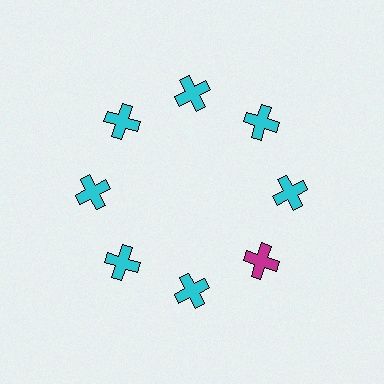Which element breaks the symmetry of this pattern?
The magenta cross at roughly the 4 o'clock position breaks the symmetry. All other shapes are cyan crosses.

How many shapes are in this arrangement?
There are 8 shapes arranged in a ring pattern.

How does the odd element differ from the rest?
It has a different color: magenta instead of cyan.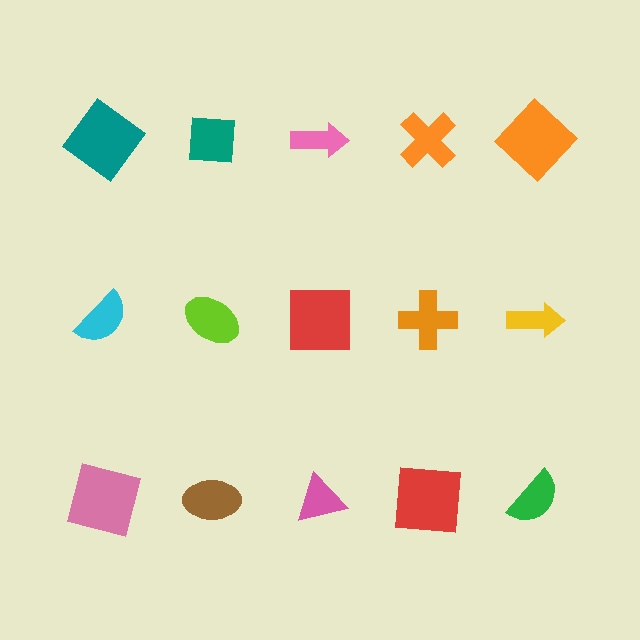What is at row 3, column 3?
A pink triangle.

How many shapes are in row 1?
5 shapes.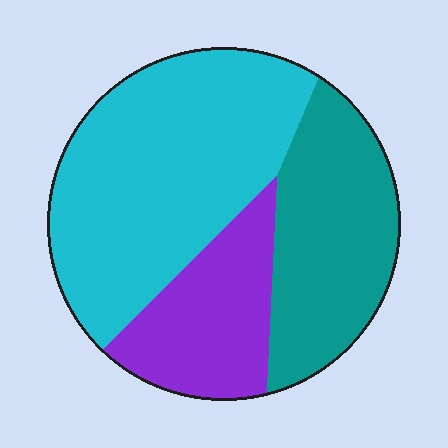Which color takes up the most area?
Cyan, at roughly 50%.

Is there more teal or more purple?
Teal.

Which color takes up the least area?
Purple, at roughly 20%.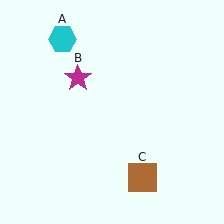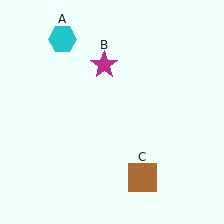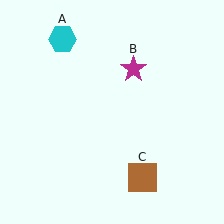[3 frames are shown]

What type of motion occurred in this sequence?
The magenta star (object B) rotated clockwise around the center of the scene.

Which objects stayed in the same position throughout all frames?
Cyan hexagon (object A) and brown square (object C) remained stationary.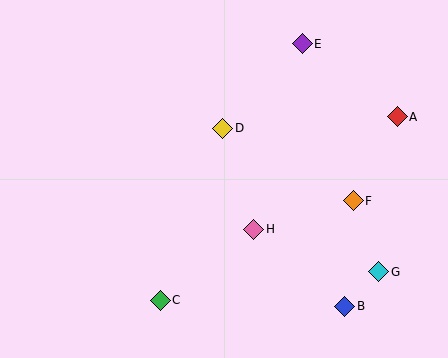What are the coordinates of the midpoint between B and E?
The midpoint between B and E is at (323, 175).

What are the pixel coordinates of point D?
Point D is at (223, 128).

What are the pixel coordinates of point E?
Point E is at (302, 44).